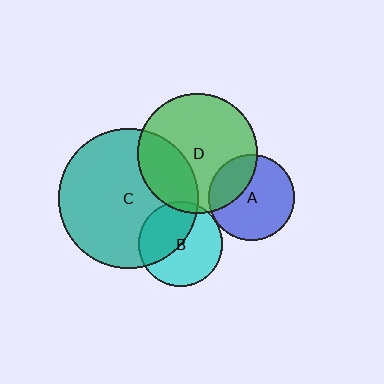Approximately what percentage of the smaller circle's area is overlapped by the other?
Approximately 5%.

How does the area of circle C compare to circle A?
Approximately 2.7 times.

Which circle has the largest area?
Circle C (teal).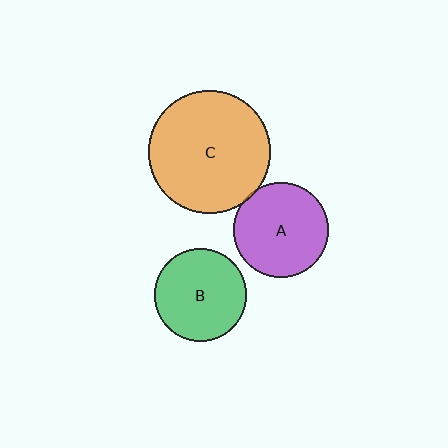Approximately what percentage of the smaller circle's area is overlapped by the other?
Approximately 5%.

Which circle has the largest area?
Circle C (orange).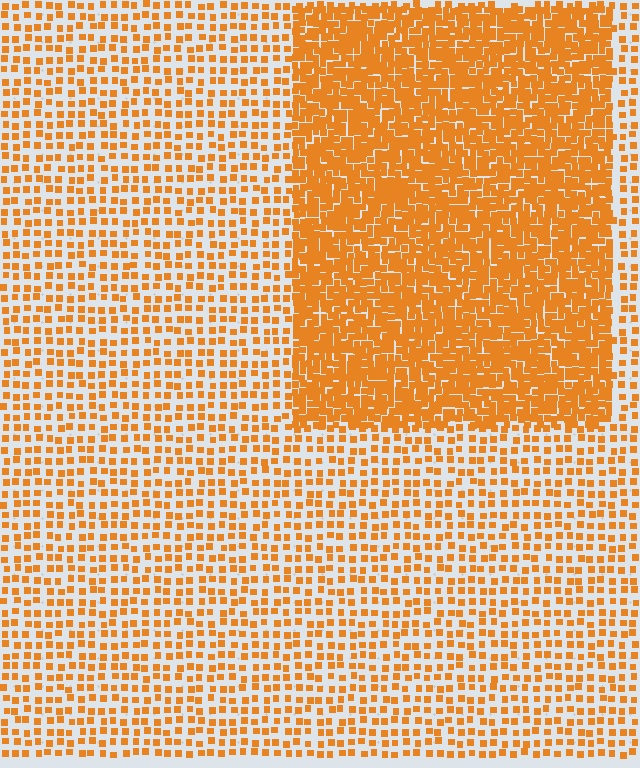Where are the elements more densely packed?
The elements are more densely packed inside the rectangle boundary.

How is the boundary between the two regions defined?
The boundary is defined by a change in element density (approximately 2.5x ratio). All elements are the same color, size, and shape.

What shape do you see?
I see a rectangle.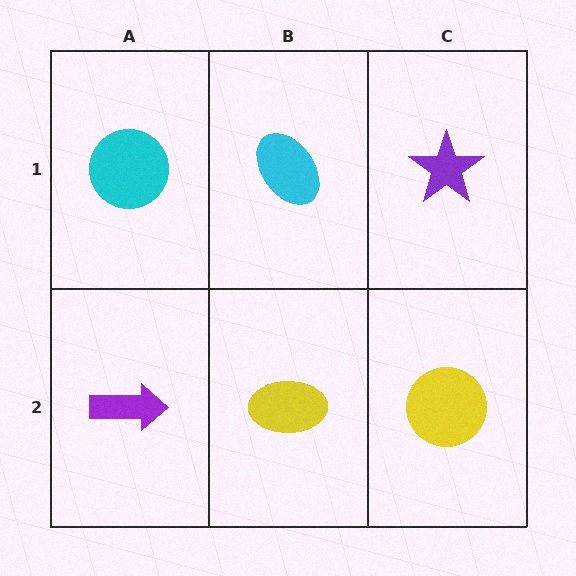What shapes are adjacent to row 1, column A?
A purple arrow (row 2, column A), a cyan ellipse (row 1, column B).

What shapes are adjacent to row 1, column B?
A yellow ellipse (row 2, column B), a cyan circle (row 1, column A), a purple star (row 1, column C).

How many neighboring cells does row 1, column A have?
2.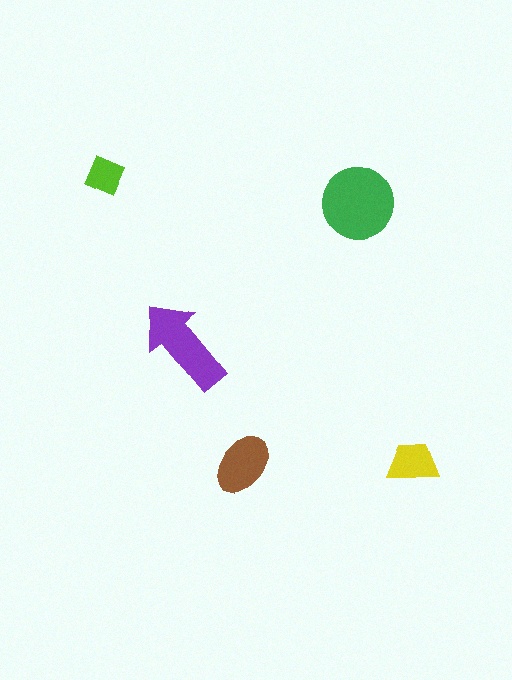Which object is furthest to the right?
The yellow trapezoid is rightmost.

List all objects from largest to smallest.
The green circle, the purple arrow, the brown ellipse, the yellow trapezoid, the lime diamond.